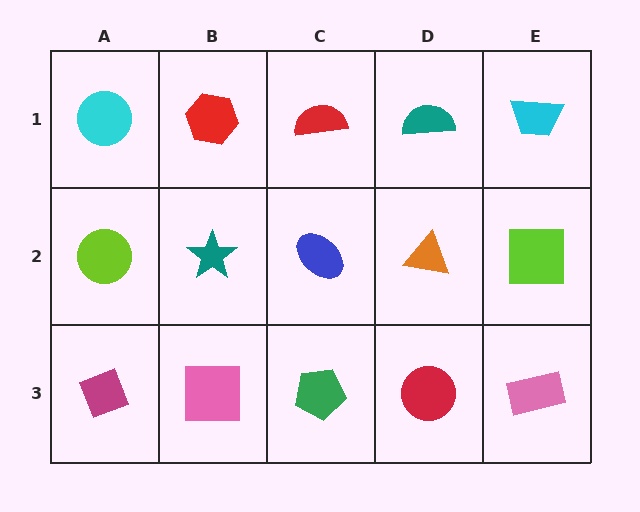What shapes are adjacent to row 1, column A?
A lime circle (row 2, column A), a red hexagon (row 1, column B).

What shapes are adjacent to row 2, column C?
A red semicircle (row 1, column C), a green pentagon (row 3, column C), a teal star (row 2, column B), an orange triangle (row 2, column D).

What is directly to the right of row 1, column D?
A cyan trapezoid.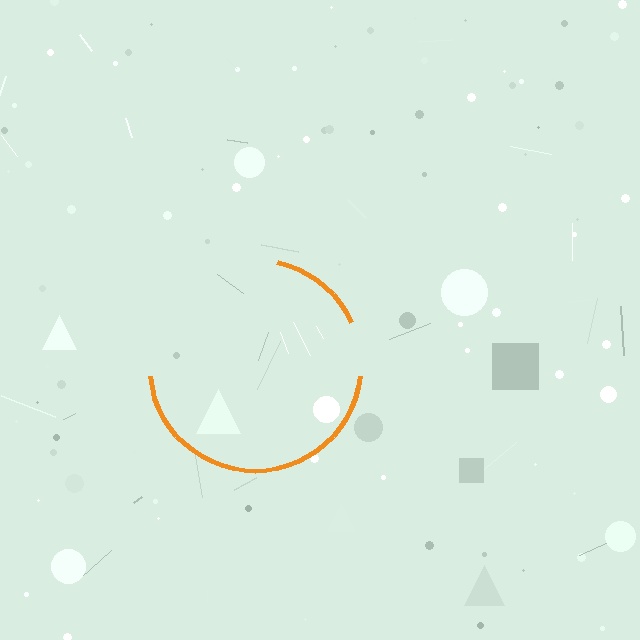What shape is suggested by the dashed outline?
The dashed outline suggests a circle.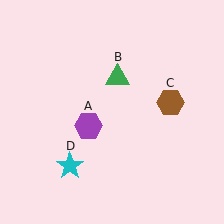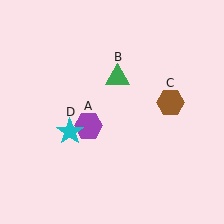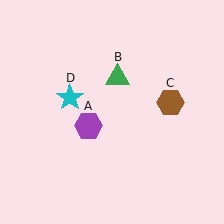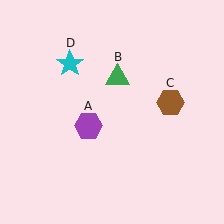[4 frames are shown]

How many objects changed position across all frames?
1 object changed position: cyan star (object D).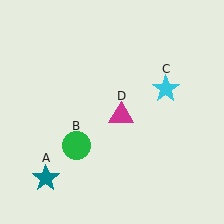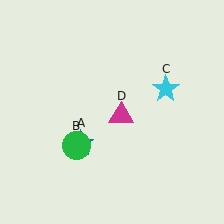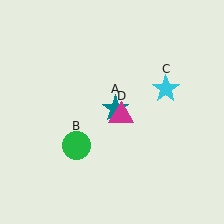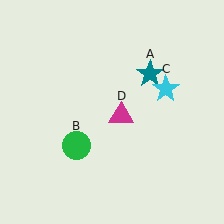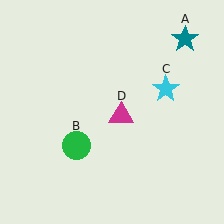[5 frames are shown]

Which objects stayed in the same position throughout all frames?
Green circle (object B) and cyan star (object C) and magenta triangle (object D) remained stationary.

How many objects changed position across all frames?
1 object changed position: teal star (object A).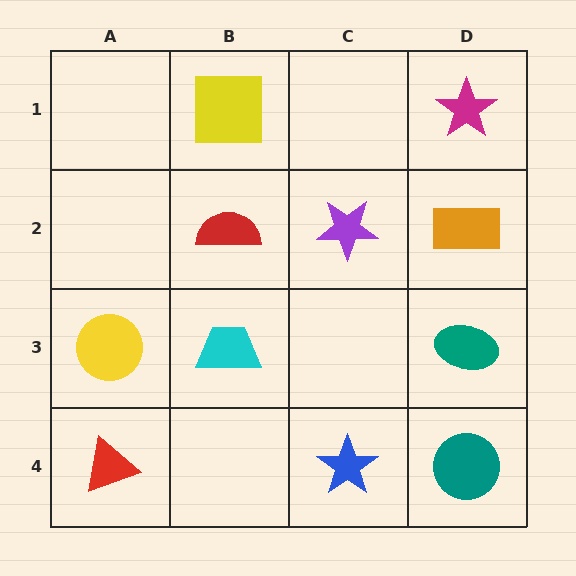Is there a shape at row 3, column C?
No, that cell is empty.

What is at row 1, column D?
A magenta star.